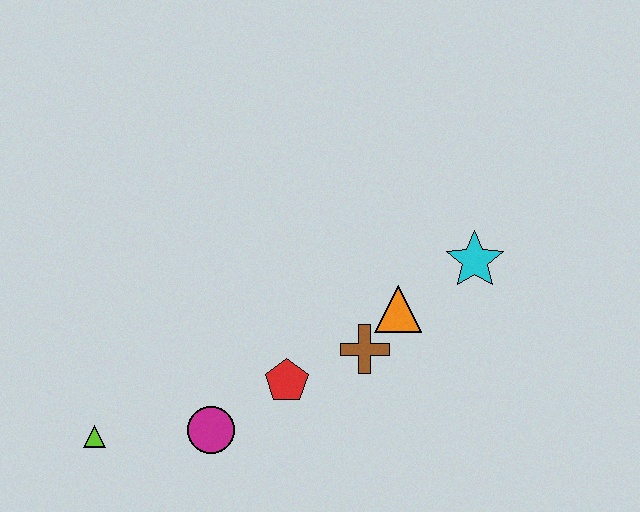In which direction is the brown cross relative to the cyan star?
The brown cross is to the left of the cyan star.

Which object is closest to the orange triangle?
The brown cross is closest to the orange triangle.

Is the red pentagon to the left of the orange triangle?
Yes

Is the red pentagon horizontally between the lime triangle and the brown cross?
Yes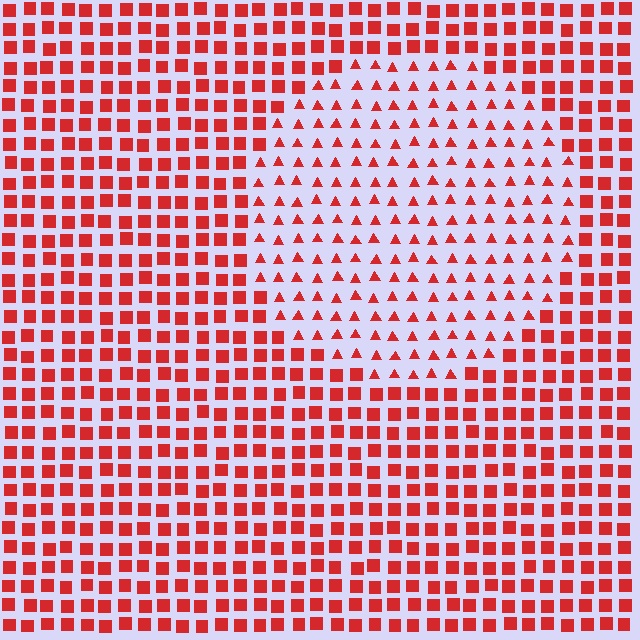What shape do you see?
I see a circle.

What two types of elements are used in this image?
The image uses triangles inside the circle region and squares outside it.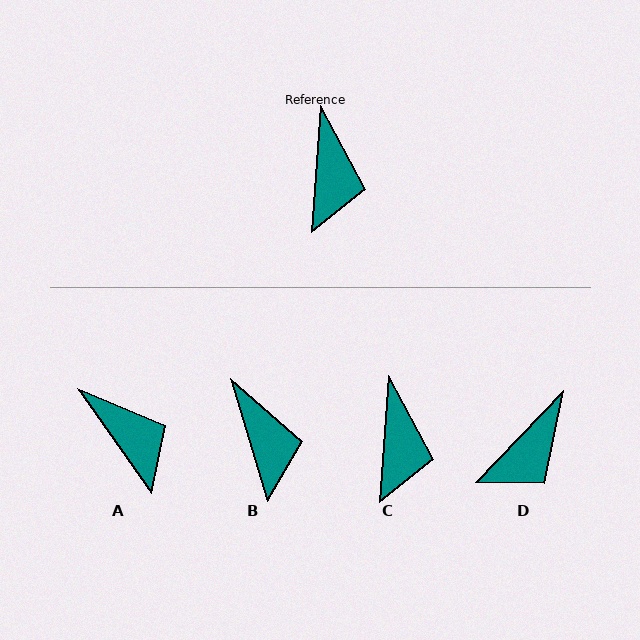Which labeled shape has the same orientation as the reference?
C.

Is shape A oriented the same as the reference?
No, it is off by about 39 degrees.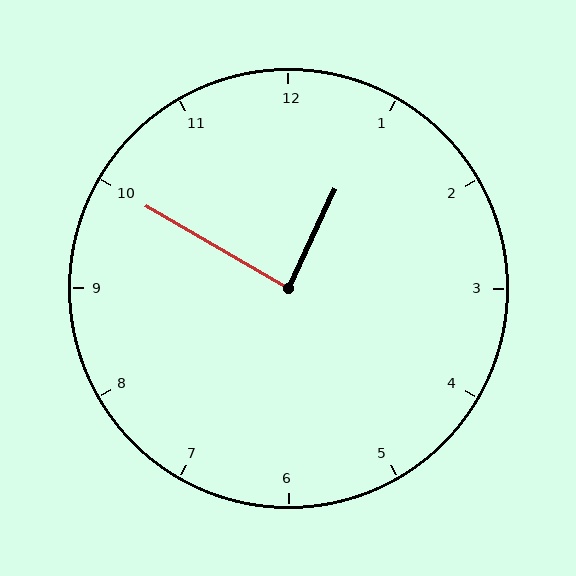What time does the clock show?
12:50.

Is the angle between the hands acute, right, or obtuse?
It is right.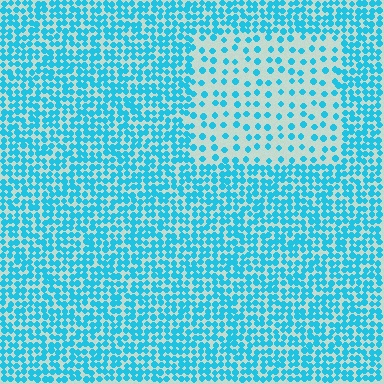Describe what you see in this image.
The image contains small cyan elements arranged at two different densities. A rectangle-shaped region is visible where the elements are less densely packed than the surrounding area.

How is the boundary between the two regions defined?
The boundary is defined by a change in element density (approximately 2.6x ratio). All elements are the same color, size, and shape.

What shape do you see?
I see a rectangle.